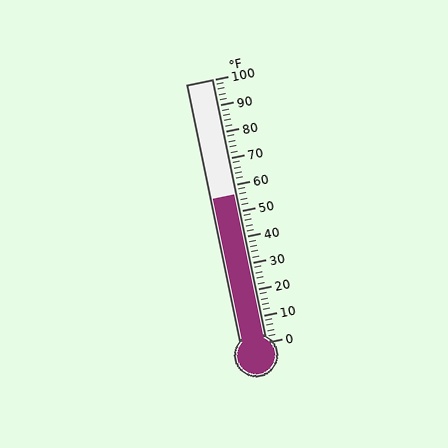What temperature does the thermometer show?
The thermometer shows approximately 56°F.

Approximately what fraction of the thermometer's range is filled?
The thermometer is filled to approximately 55% of its range.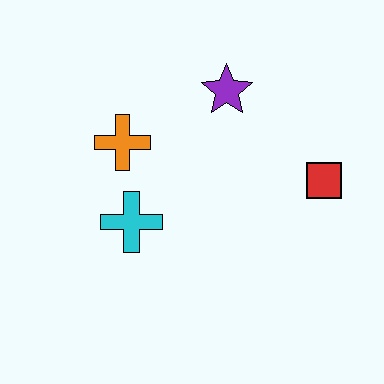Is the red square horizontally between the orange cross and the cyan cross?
No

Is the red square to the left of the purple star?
No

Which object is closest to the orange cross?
The cyan cross is closest to the orange cross.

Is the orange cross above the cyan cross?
Yes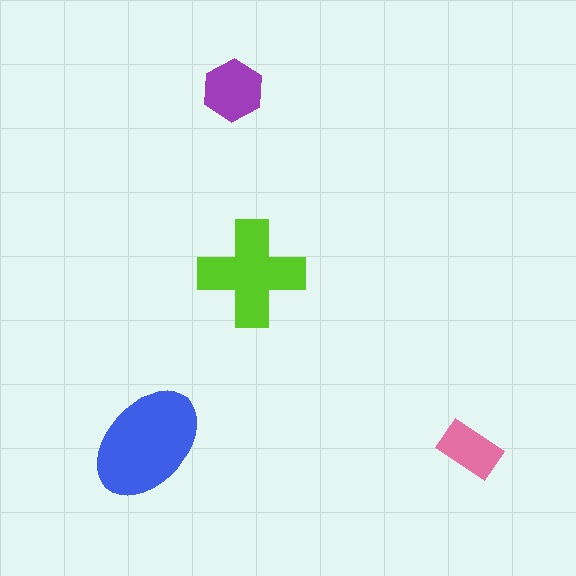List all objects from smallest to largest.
The pink rectangle, the purple hexagon, the lime cross, the blue ellipse.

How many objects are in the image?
There are 4 objects in the image.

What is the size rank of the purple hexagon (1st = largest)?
3rd.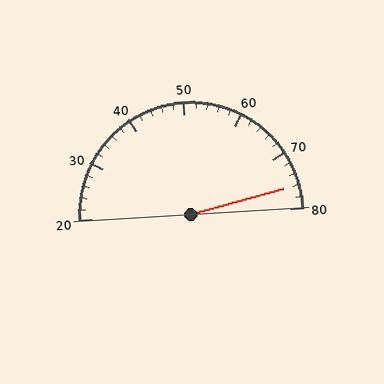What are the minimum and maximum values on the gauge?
The gauge ranges from 20 to 80.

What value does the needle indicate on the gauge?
The needle indicates approximately 76.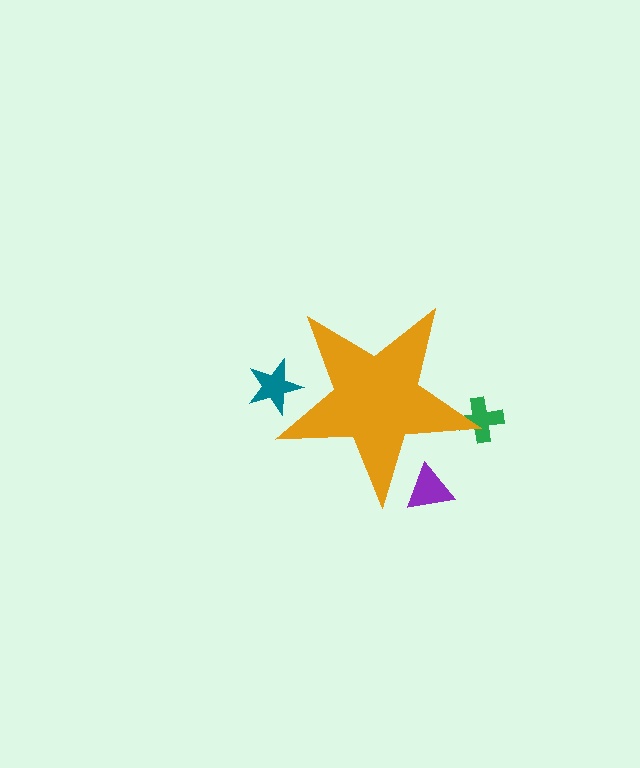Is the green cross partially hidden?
Yes, the green cross is partially hidden behind the orange star.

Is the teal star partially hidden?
Yes, the teal star is partially hidden behind the orange star.